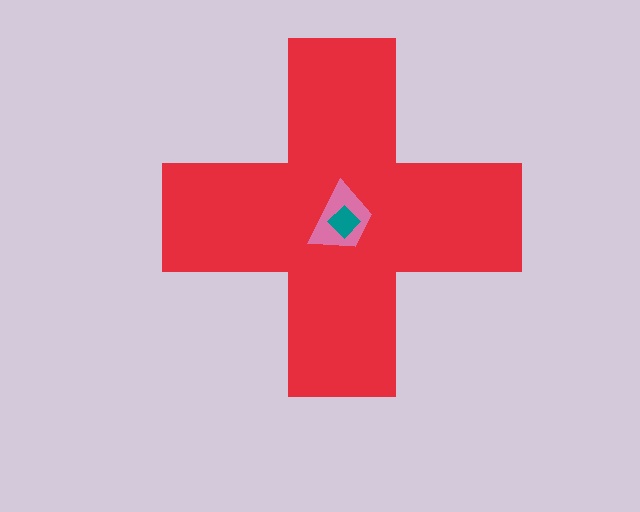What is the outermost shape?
The red cross.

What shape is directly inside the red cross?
The pink trapezoid.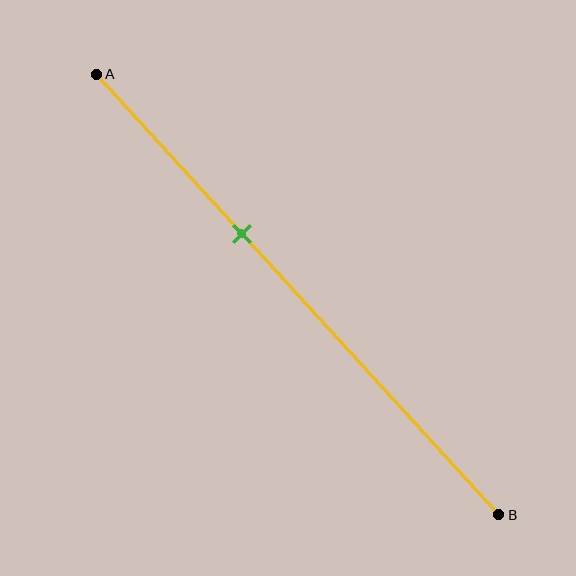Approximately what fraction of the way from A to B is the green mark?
The green mark is approximately 35% of the way from A to B.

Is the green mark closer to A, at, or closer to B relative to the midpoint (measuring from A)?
The green mark is closer to point A than the midpoint of segment AB.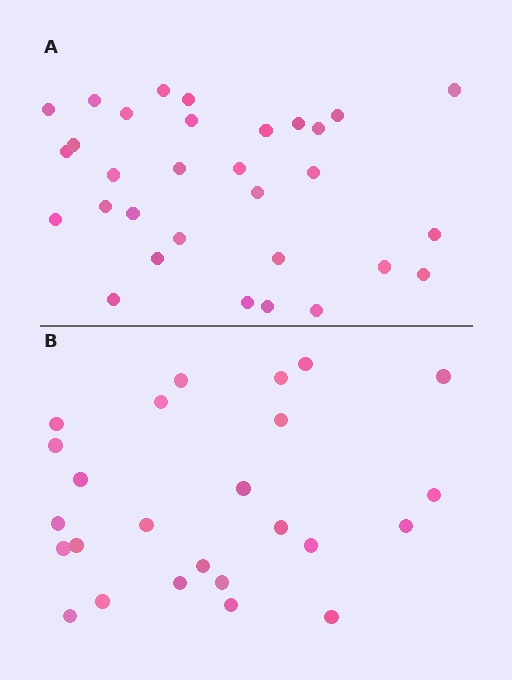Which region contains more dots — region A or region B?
Region A (the top region) has more dots.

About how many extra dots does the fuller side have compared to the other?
Region A has about 6 more dots than region B.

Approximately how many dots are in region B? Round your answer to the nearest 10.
About 20 dots. (The exact count is 25, which rounds to 20.)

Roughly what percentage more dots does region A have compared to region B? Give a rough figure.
About 25% more.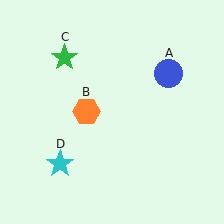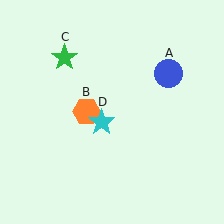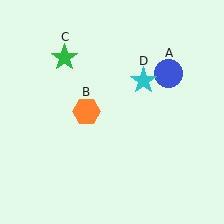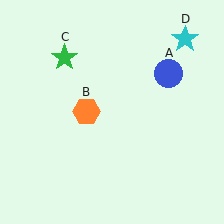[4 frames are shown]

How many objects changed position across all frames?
1 object changed position: cyan star (object D).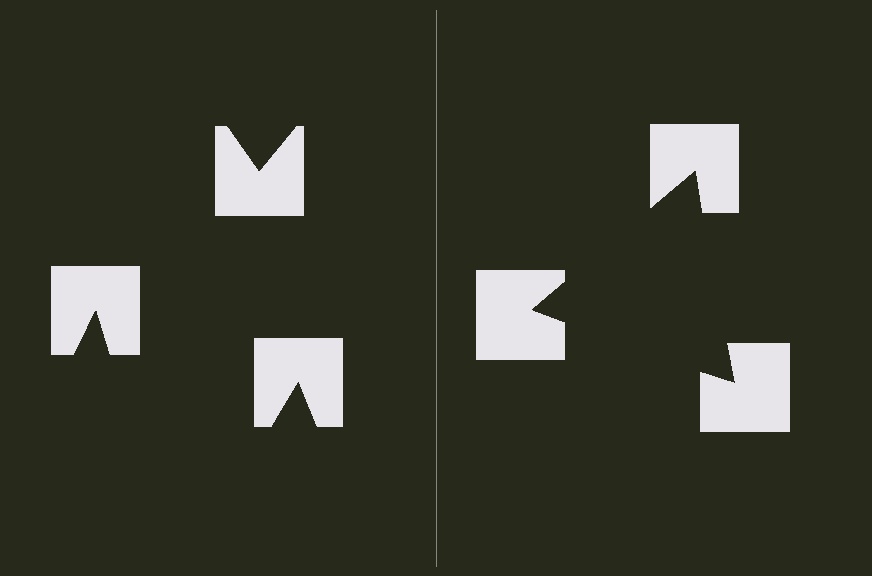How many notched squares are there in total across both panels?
6 — 3 on each side.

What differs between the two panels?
The notched squares are positioned identically on both sides; only the wedge orientations differ. On the right they align to a triangle; on the left they are misaligned.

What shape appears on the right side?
An illusory triangle.